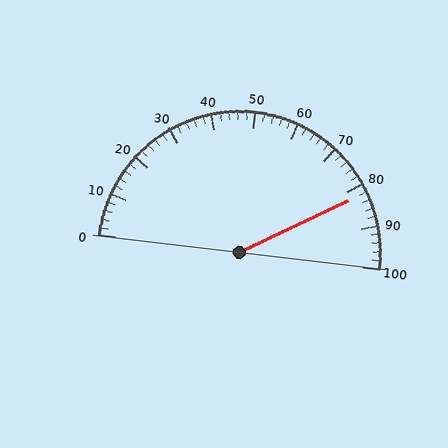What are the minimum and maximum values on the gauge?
The gauge ranges from 0 to 100.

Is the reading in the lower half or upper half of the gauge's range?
The reading is in the upper half of the range (0 to 100).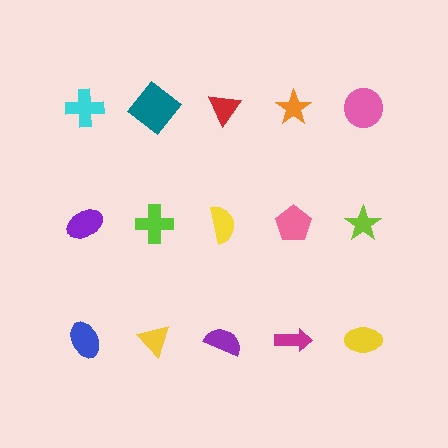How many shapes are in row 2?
5 shapes.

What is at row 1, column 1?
A cyan cross.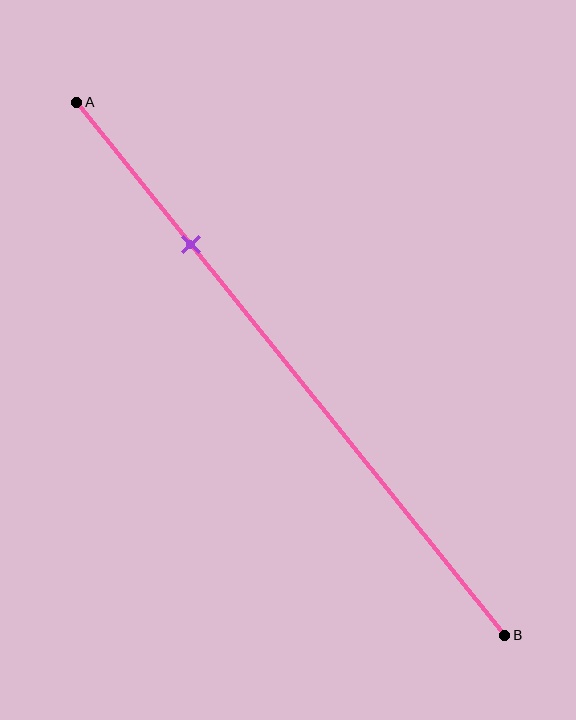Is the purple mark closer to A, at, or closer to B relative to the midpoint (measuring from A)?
The purple mark is closer to point A than the midpoint of segment AB.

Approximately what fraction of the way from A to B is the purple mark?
The purple mark is approximately 25% of the way from A to B.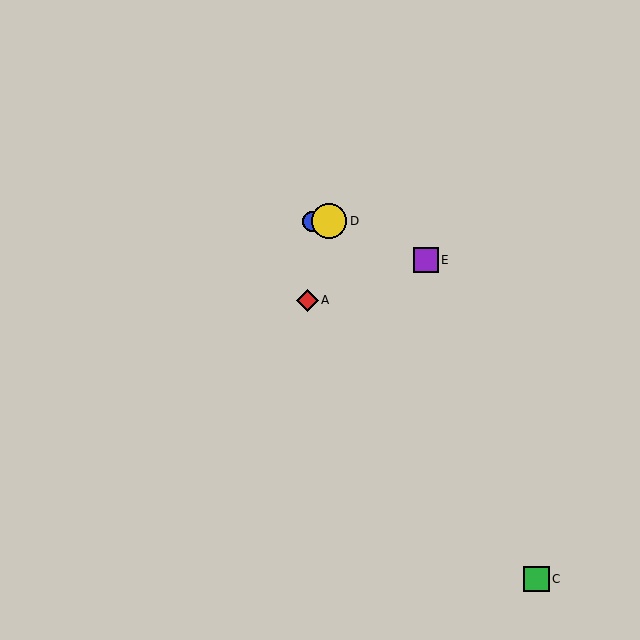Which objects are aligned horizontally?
Objects B, D are aligned horizontally.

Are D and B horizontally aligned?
Yes, both are at y≈221.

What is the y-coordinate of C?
Object C is at y≈579.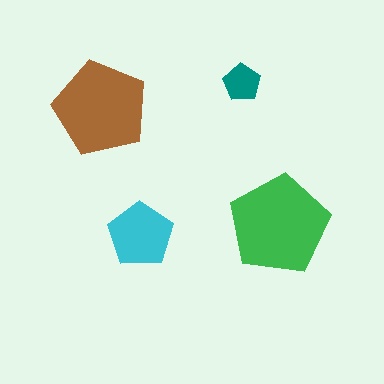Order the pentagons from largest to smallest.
the green one, the brown one, the cyan one, the teal one.